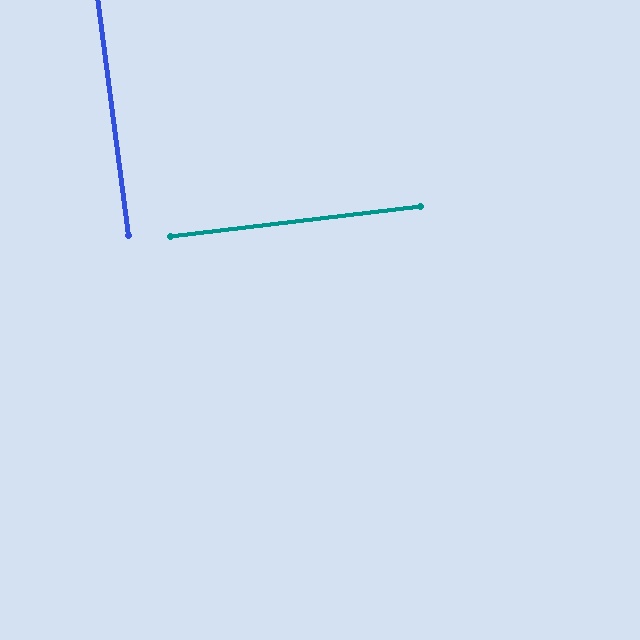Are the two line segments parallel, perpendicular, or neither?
Perpendicular — they meet at approximately 89°.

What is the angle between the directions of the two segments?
Approximately 89 degrees.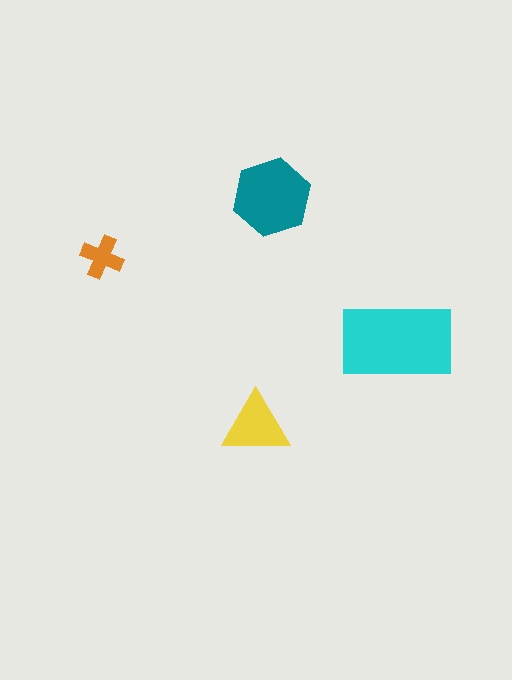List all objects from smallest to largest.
The orange cross, the yellow triangle, the teal hexagon, the cyan rectangle.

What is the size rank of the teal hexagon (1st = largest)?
2nd.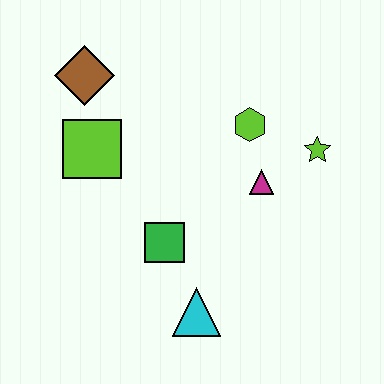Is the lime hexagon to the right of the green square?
Yes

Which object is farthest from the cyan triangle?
The brown diamond is farthest from the cyan triangle.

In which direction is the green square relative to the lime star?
The green square is to the left of the lime star.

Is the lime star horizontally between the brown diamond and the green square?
No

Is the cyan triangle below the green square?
Yes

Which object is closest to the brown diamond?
The lime square is closest to the brown diamond.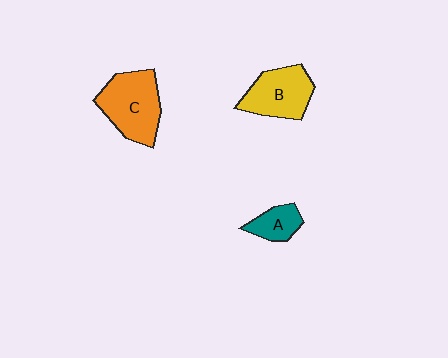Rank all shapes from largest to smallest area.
From largest to smallest: C (orange), B (yellow), A (teal).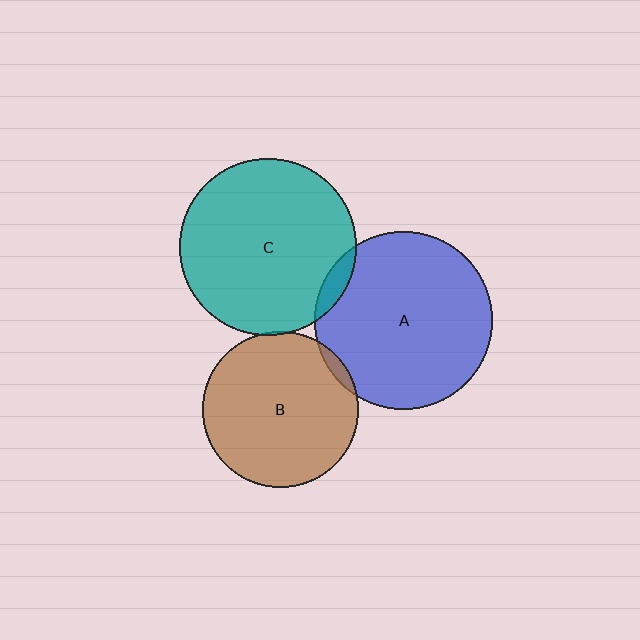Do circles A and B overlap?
Yes.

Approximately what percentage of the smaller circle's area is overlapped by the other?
Approximately 5%.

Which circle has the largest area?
Circle A (blue).